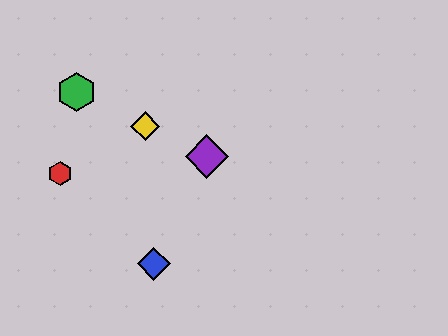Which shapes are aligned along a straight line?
The green hexagon, the yellow diamond, the purple diamond are aligned along a straight line.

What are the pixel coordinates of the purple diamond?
The purple diamond is at (207, 157).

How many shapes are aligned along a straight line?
3 shapes (the green hexagon, the yellow diamond, the purple diamond) are aligned along a straight line.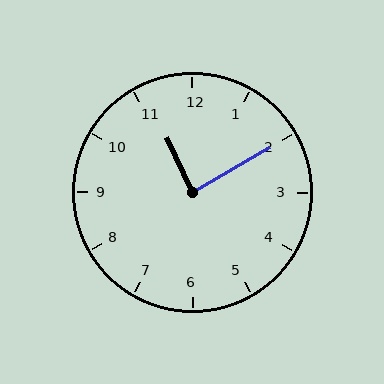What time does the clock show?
11:10.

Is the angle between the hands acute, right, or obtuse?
It is right.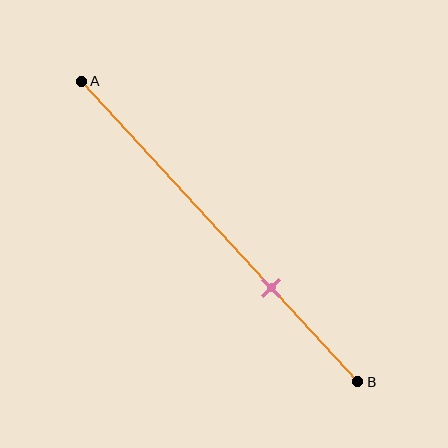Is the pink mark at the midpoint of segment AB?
No, the mark is at about 70% from A, not at the 50% midpoint.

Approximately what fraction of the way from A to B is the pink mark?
The pink mark is approximately 70% of the way from A to B.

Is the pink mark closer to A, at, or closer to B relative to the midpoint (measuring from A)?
The pink mark is closer to point B than the midpoint of segment AB.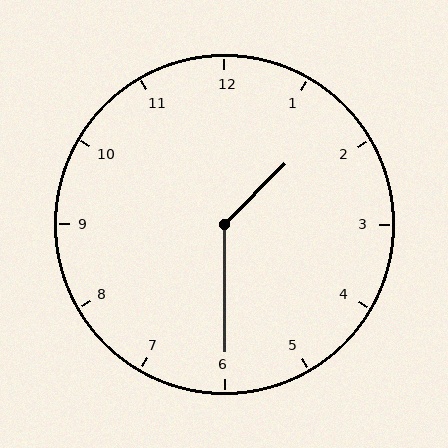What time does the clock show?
1:30.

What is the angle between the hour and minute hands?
Approximately 135 degrees.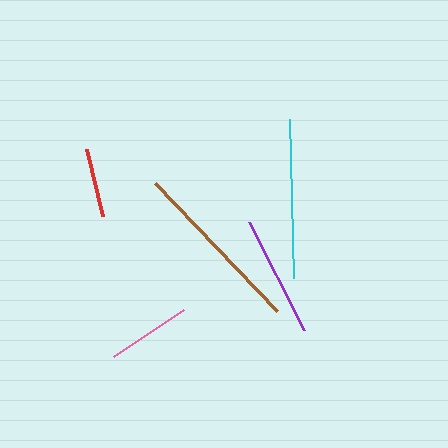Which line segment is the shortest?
The red line is the shortest at approximately 69 pixels.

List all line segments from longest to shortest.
From longest to shortest: brown, cyan, purple, pink, red.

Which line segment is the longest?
The brown line is the longest at approximately 177 pixels.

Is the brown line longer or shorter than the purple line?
The brown line is longer than the purple line.